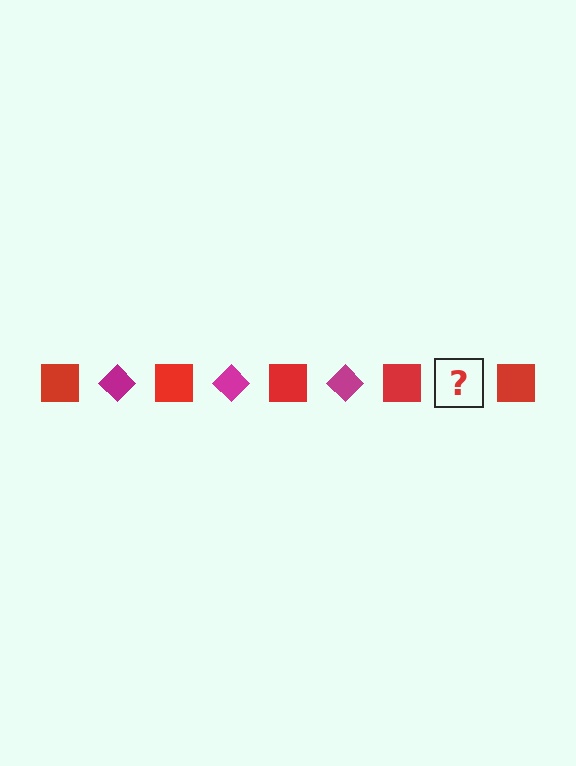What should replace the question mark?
The question mark should be replaced with a magenta diamond.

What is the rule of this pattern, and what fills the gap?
The rule is that the pattern alternates between red square and magenta diamond. The gap should be filled with a magenta diamond.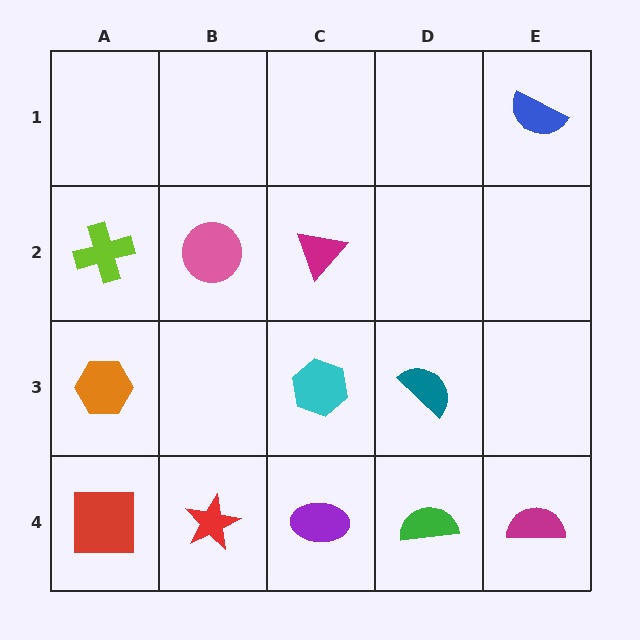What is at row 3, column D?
A teal semicircle.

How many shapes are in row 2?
3 shapes.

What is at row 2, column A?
A lime cross.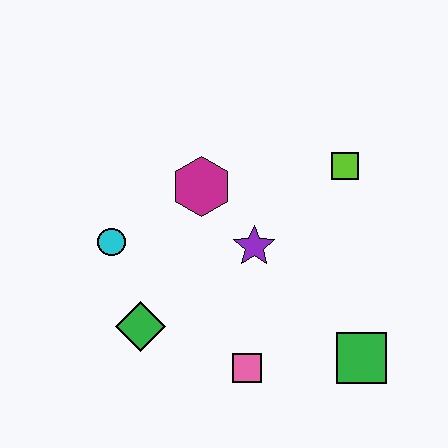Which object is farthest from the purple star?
The green square is farthest from the purple star.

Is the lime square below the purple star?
No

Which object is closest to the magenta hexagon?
The purple star is closest to the magenta hexagon.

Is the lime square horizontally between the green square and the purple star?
Yes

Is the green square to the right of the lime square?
Yes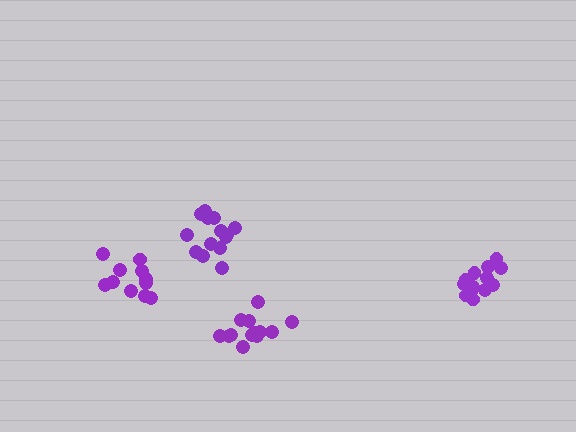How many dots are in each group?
Group 1: 13 dots, Group 2: 13 dots, Group 3: 11 dots, Group 4: 14 dots (51 total).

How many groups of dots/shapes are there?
There are 4 groups.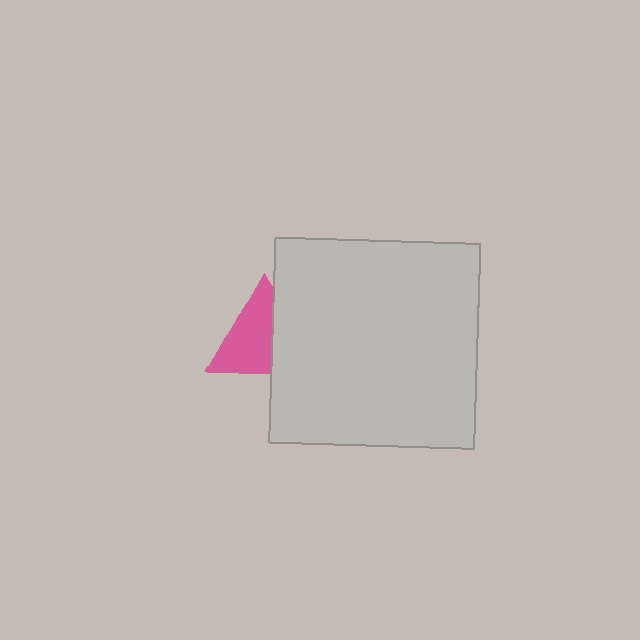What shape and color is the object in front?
The object in front is a light gray square.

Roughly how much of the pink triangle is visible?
About half of it is visible (roughly 62%).